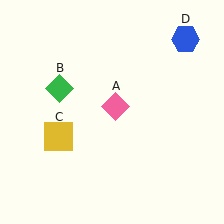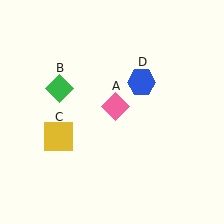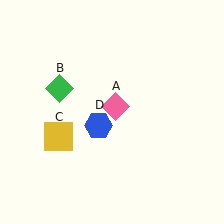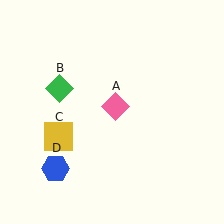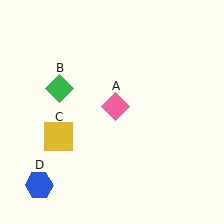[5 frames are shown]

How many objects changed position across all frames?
1 object changed position: blue hexagon (object D).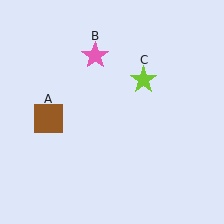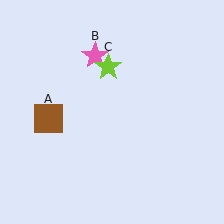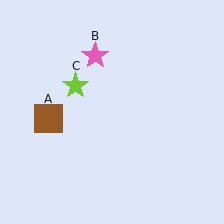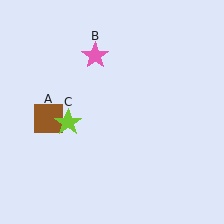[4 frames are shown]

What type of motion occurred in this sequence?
The lime star (object C) rotated counterclockwise around the center of the scene.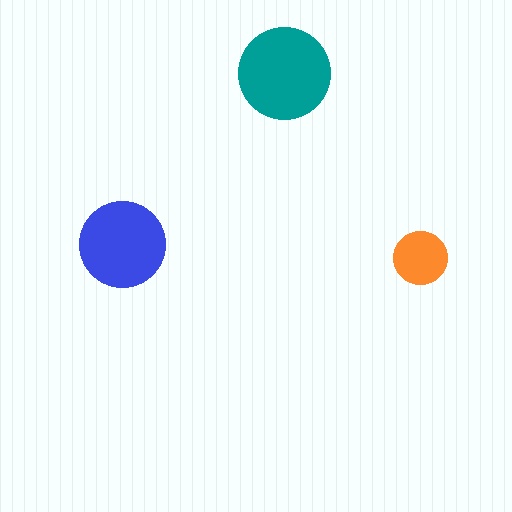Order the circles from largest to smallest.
the teal one, the blue one, the orange one.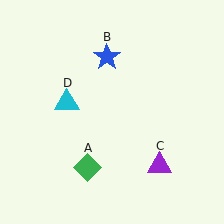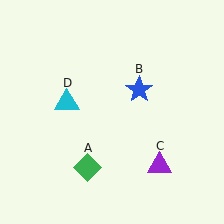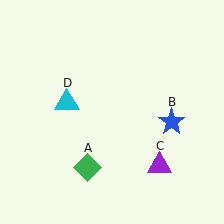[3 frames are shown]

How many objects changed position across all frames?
1 object changed position: blue star (object B).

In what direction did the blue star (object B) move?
The blue star (object B) moved down and to the right.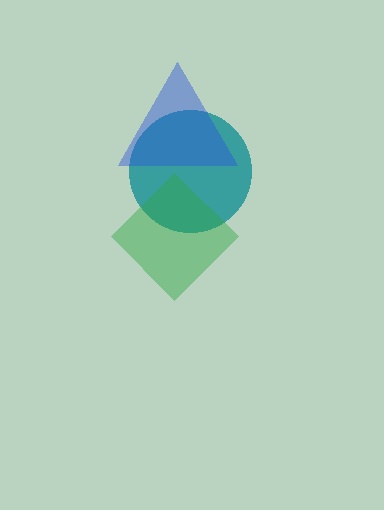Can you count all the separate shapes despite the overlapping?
Yes, there are 3 separate shapes.